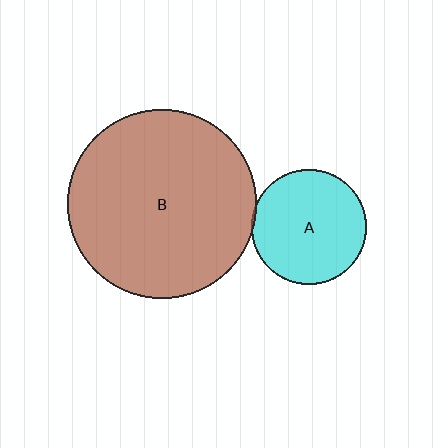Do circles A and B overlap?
Yes.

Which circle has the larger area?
Circle B (brown).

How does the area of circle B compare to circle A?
Approximately 2.7 times.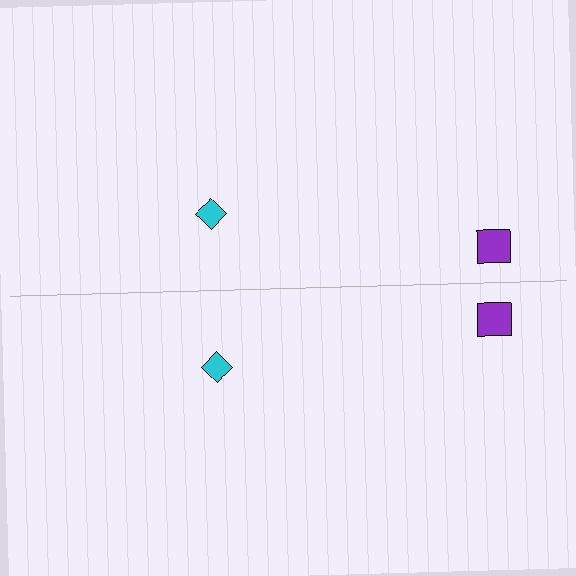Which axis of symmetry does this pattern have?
The pattern has a horizontal axis of symmetry running through the center of the image.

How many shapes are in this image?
There are 4 shapes in this image.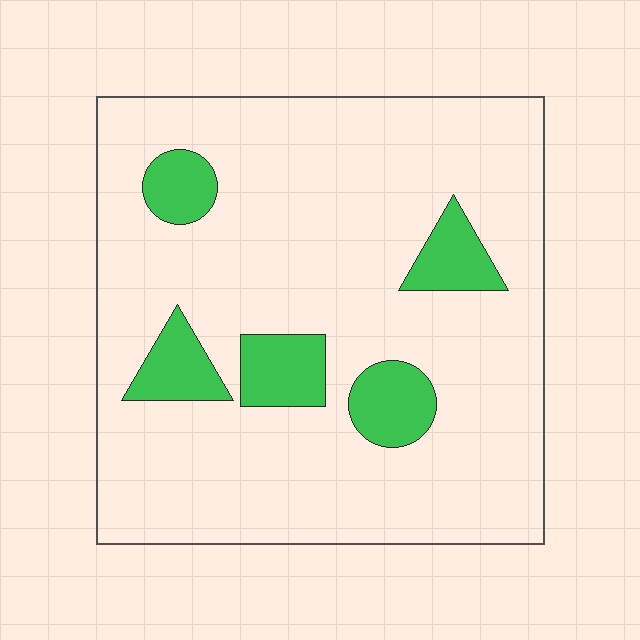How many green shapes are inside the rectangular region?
5.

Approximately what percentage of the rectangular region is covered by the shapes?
Approximately 15%.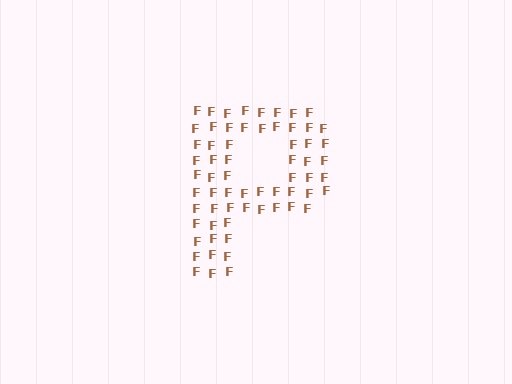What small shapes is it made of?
It is made of small letter F's.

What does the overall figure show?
The overall figure shows the letter P.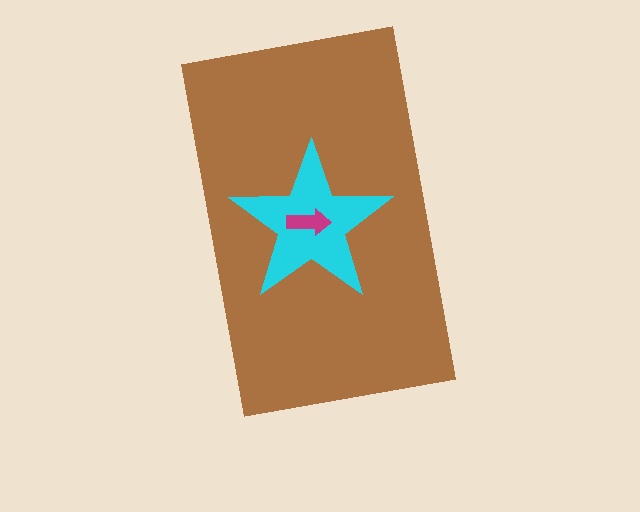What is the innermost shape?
The magenta arrow.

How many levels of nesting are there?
3.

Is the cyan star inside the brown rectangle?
Yes.